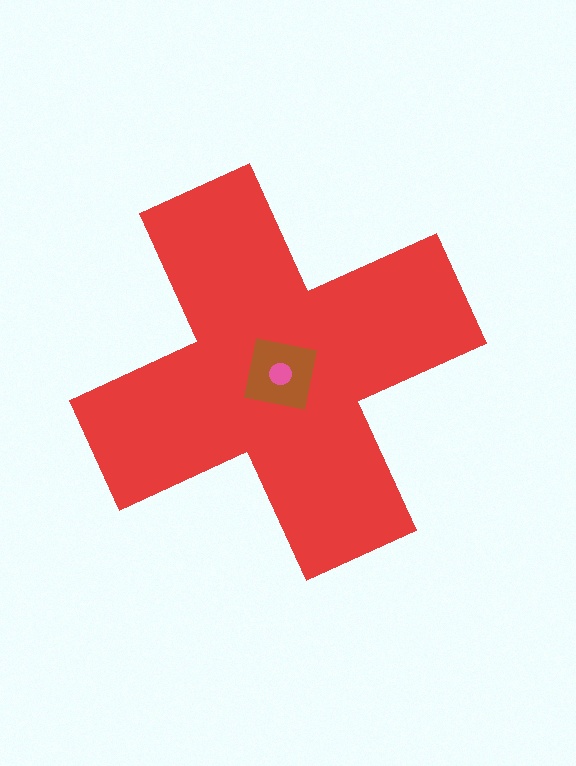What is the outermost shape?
The red cross.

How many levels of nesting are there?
3.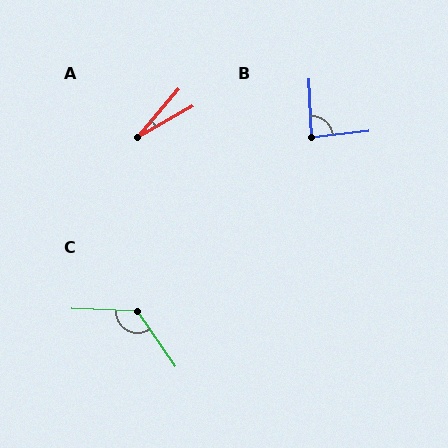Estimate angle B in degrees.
Approximately 85 degrees.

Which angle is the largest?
C, at approximately 127 degrees.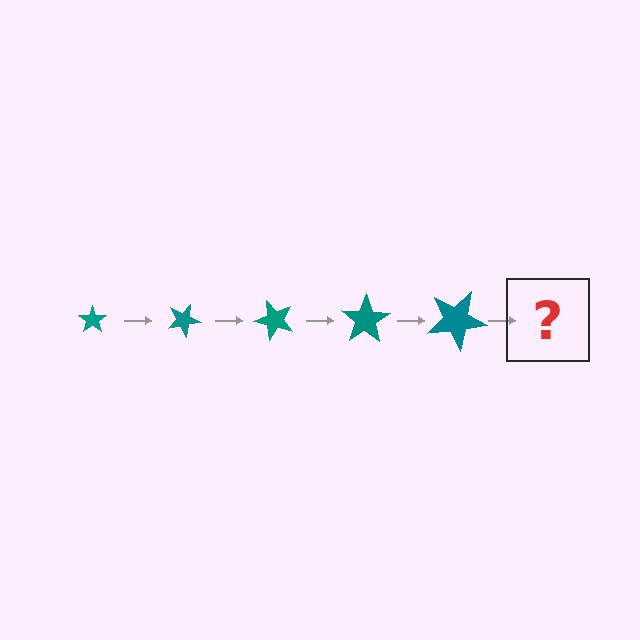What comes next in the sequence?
The next element should be a star, larger than the previous one and rotated 125 degrees from the start.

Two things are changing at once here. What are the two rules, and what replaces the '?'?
The two rules are that the star grows larger each step and it rotates 25 degrees each step. The '?' should be a star, larger than the previous one and rotated 125 degrees from the start.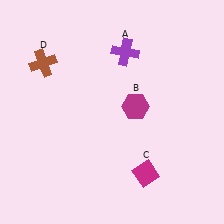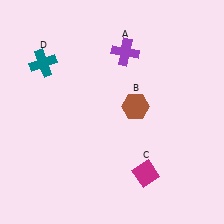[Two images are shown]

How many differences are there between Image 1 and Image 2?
There are 2 differences between the two images.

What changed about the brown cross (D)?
In Image 1, D is brown. In Image 2, it changed to teal.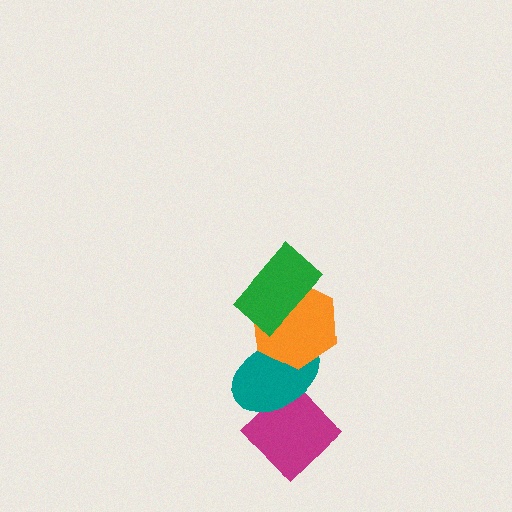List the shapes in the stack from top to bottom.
From top to bottom: the green rectangle, the orange hexagon, the teal ellipse, the magenta diamond.